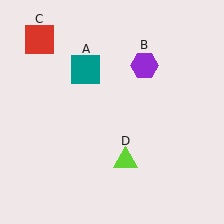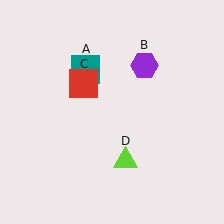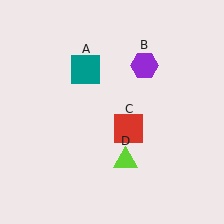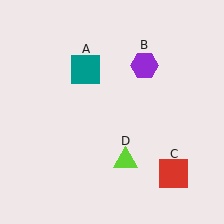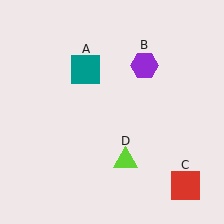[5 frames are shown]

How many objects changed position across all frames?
1 object changed position: red square (object C).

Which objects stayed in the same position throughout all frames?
Teal square (object A) and purple hexagon (object B) and lime triangle (object D) remained stationary.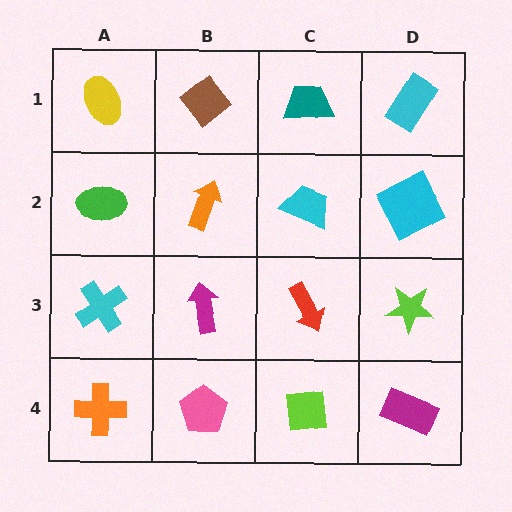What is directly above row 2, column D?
A cyan rectangle.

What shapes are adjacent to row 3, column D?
A cyan square (row 2, column D), a magenta rectangle (row 4, column D), a red arrow (row 3, column C).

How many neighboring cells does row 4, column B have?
3.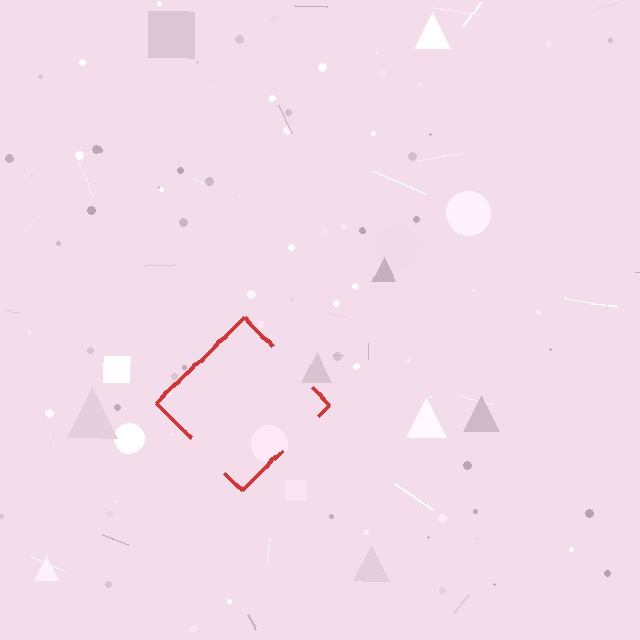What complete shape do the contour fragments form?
The contour fragments form a diamond.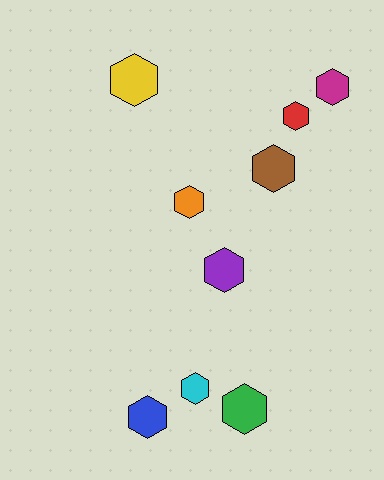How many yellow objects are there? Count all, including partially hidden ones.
There is 1 yellow object.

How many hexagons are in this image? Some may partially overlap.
There are 9 hexagons.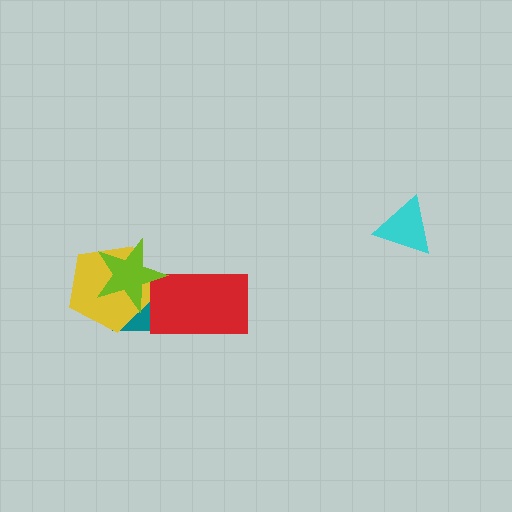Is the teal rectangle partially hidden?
Yes, it is partially covered by another shape.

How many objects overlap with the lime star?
3 objects overlap with the lime star.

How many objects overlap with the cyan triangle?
0 objects overlap with the cyan triangle.